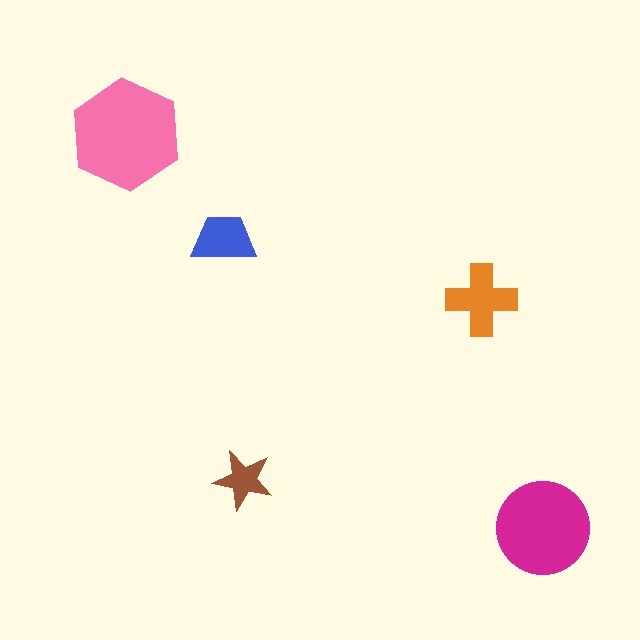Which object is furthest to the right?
The magenta circle is rightmost.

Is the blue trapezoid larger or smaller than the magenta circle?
Smaller.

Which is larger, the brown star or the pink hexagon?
The pink hexagon.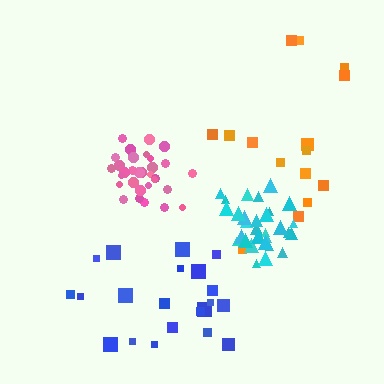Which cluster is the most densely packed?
Cyan.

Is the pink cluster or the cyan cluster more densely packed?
Cyan.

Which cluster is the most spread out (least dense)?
Orange.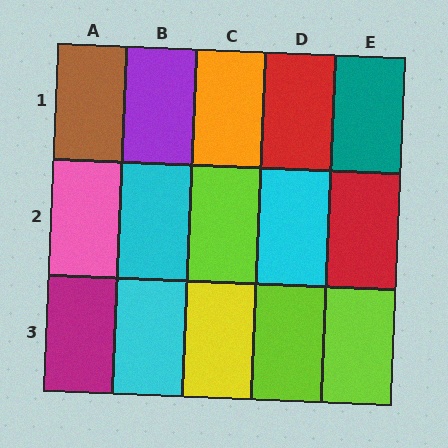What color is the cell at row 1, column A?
Brown.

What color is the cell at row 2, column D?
Cyan.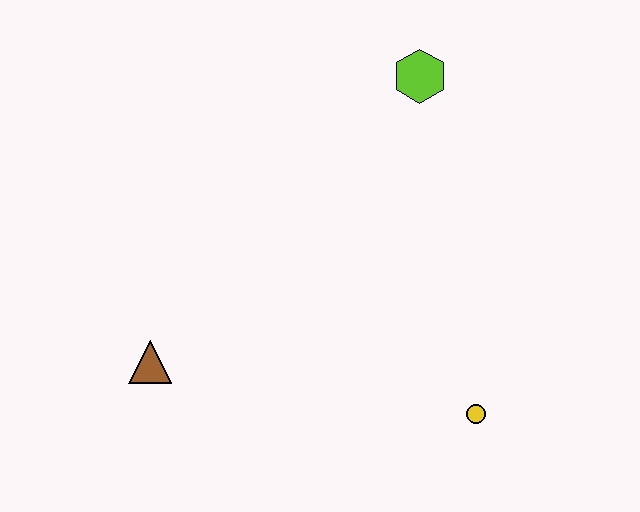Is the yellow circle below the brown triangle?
Yes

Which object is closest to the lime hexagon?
The yellow circle is closest to the lime hexagon.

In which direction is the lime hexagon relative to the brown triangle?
The lime hexagon is above the brown triangle.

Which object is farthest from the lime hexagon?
The brown triangle is farthest from the lime hexagon.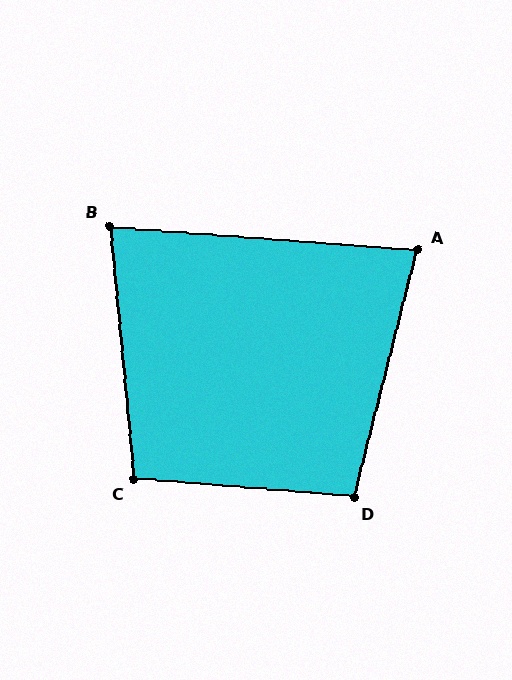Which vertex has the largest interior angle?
C, at approximately 100 degrees.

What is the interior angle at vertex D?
Approximately 100 degrees (obtuse).